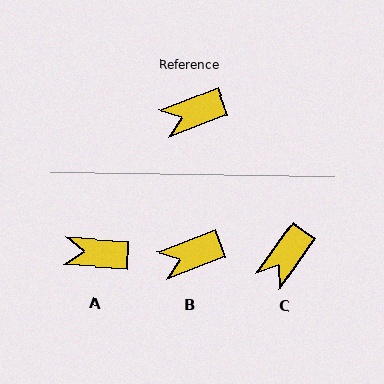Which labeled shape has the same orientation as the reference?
B.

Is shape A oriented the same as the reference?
No, it is off by about 25 degrees.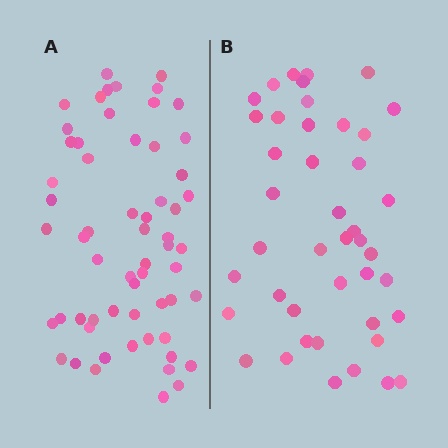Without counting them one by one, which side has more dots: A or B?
Region A (the left region) has more dots.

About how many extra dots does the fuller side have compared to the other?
Region A has approximately 15 more dots than region B.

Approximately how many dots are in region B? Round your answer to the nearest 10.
About 40 dots. (The exact count is 43, which rounds to 40.)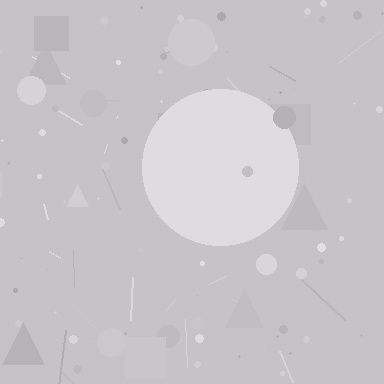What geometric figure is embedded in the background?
A circle is embedded in the background.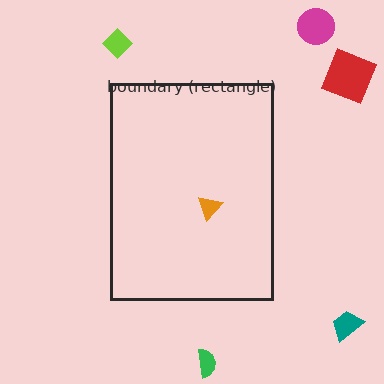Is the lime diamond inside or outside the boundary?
Outside.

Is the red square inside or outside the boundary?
Outside.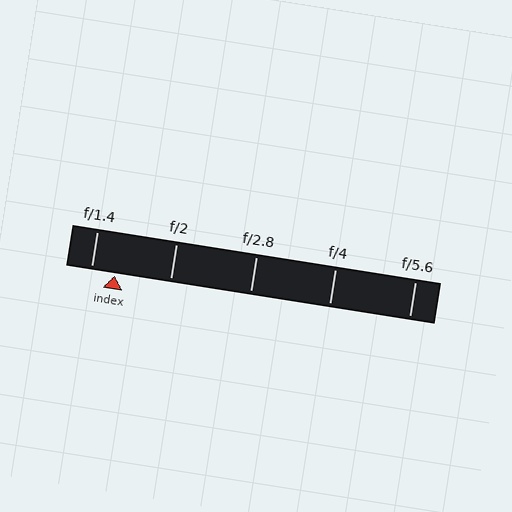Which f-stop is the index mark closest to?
The index mark is closest to f/1.4.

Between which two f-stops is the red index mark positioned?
The index mark is between f/1.4 and f/2.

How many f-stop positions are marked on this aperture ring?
There are 5 f-stop positions marked.